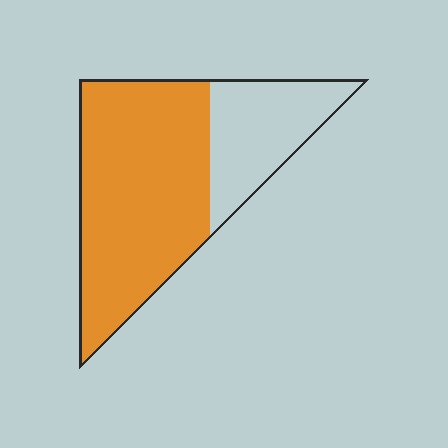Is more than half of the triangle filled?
Yes.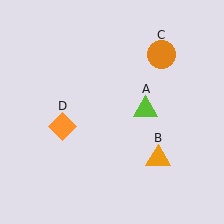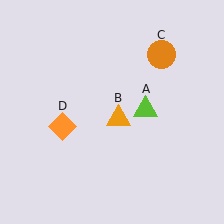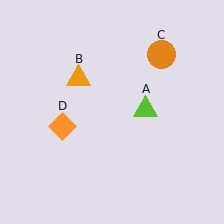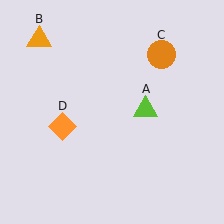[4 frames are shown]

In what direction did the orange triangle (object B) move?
The orange triangle (object B) moved up and to the left.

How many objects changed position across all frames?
1 object changed position: orange triangle (object B).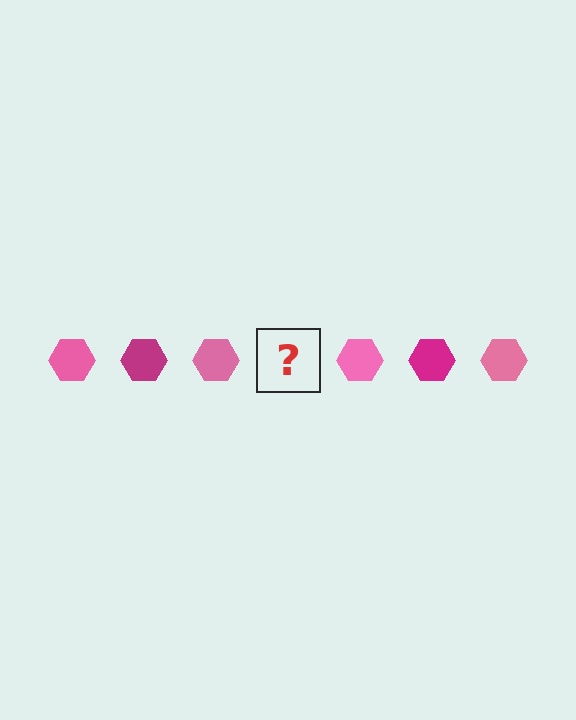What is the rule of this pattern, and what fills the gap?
The rule is that the pattern cycles through pink, magenta hexagons. The gap should be filled with a magenta hexagon.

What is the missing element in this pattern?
The missing element is a magenta hexagon.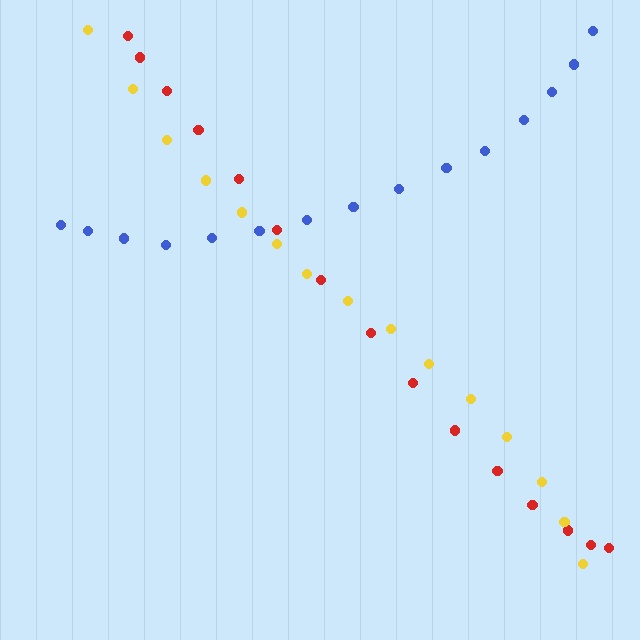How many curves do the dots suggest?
There are 3 distinct paths.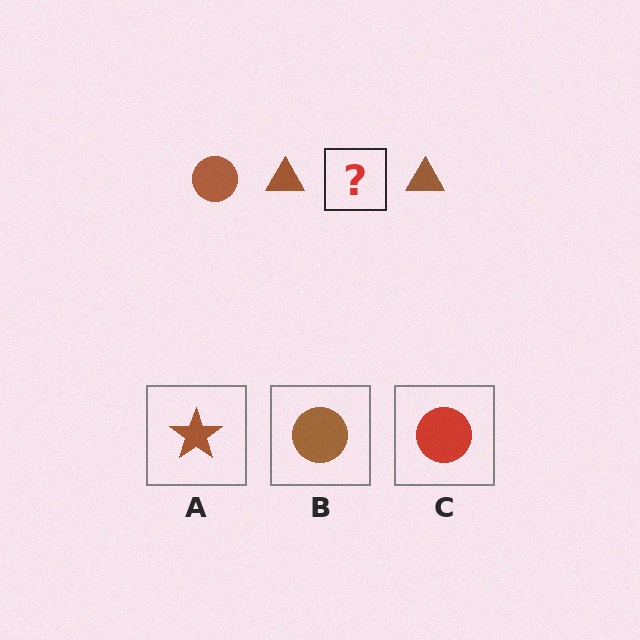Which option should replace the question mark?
Option B.